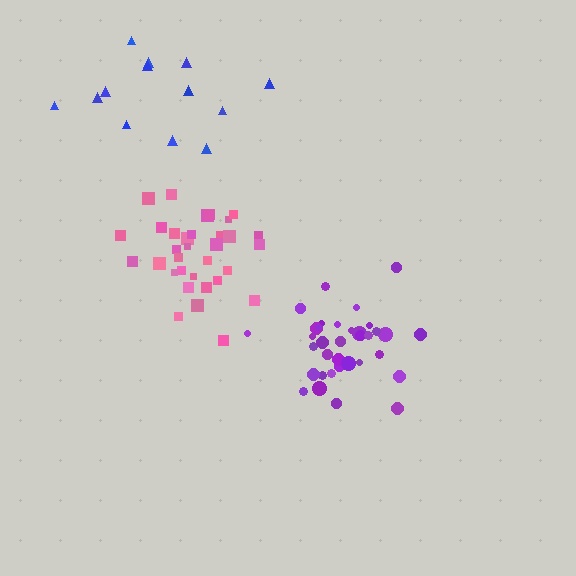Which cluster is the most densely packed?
Purple.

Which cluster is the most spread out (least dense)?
Blue.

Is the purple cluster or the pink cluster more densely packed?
Purple.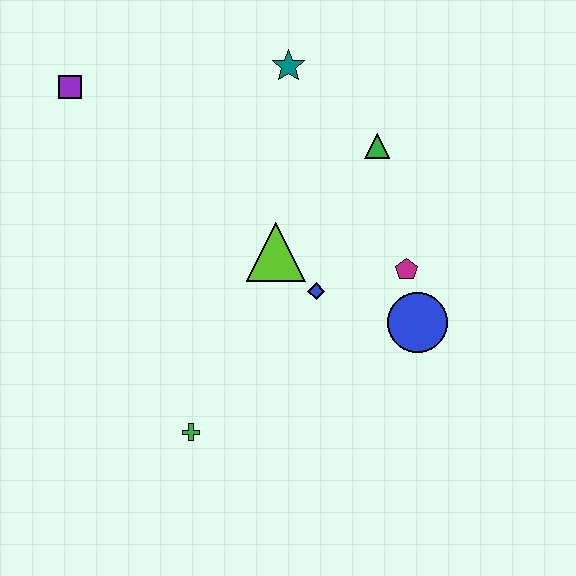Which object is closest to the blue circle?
The magenta pentagon is closest to the blue circle.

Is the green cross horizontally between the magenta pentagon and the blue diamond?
No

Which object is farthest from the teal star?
The green cross is farthest from the teal star.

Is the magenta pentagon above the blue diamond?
Yes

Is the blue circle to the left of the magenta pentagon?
No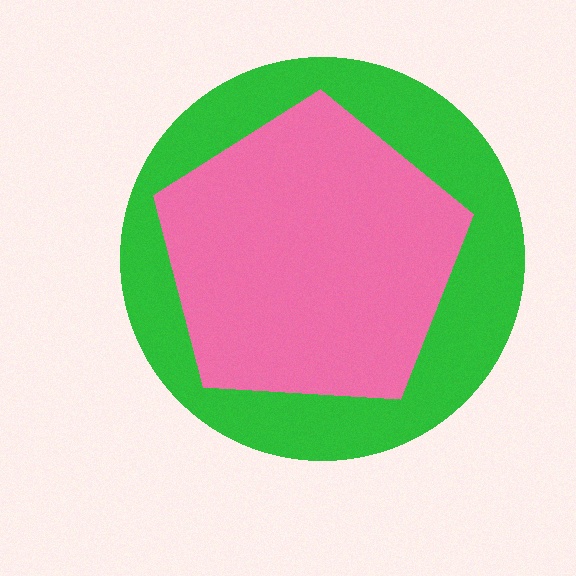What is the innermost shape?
The pink pentagon.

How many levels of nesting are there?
2.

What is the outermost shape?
The green circle.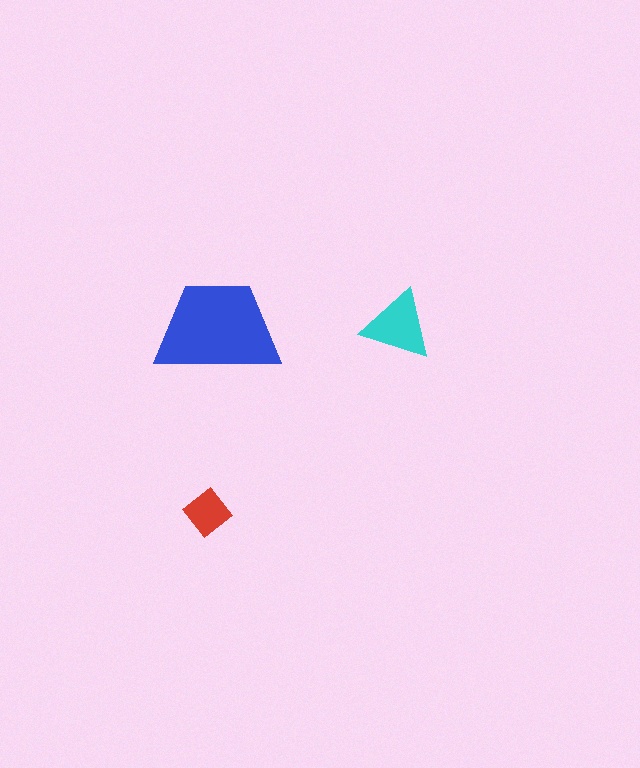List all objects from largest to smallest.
The blue trapezoid, the cyan triangle, the red diamond.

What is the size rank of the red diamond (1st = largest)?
3rd.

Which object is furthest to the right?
The cyan triangle is rightmost.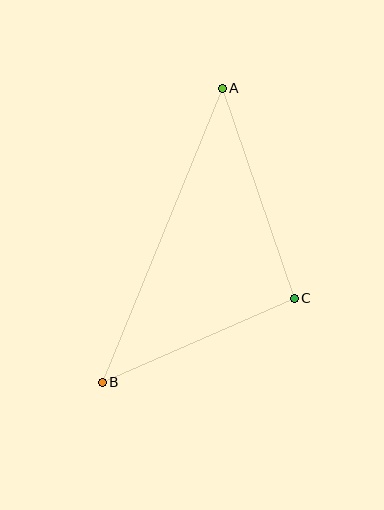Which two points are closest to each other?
Points B and C are closest to each other.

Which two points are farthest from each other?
Points A and B are farthest from each other.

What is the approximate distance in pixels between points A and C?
The distance between A and C is approximately 222 pixels.